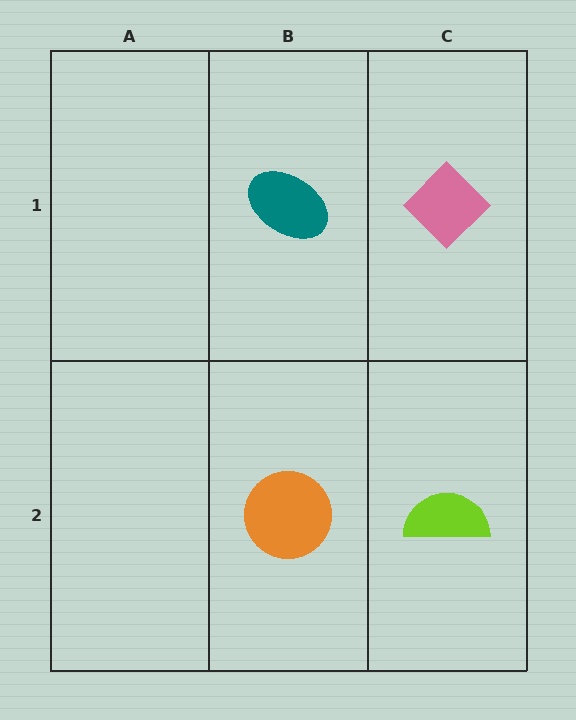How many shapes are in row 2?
2 shapes.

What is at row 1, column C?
A pink diamond.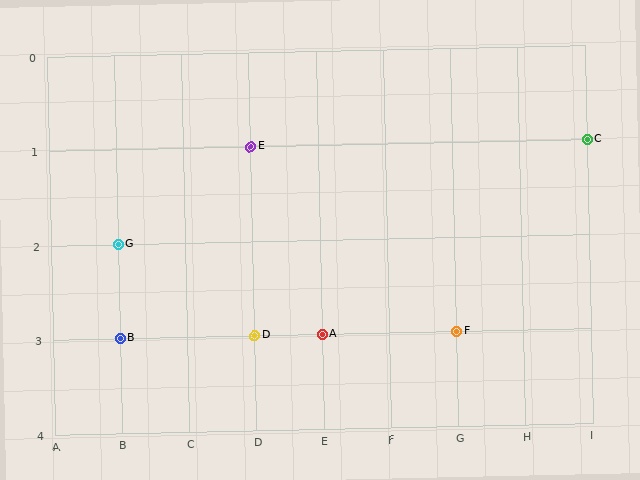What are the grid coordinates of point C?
Point C is at grid coordinates (I, 1).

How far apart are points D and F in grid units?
Points D and F are 3 columns apart.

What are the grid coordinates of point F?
Point F is at grid coordinates (G, 3).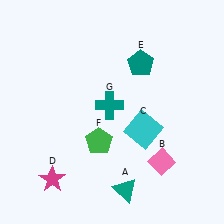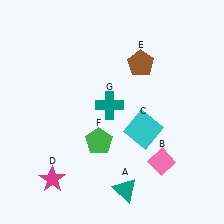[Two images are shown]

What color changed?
The pentagon (E) changed from teal in Image 1 to brown in Image 2.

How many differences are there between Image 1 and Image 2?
There is 1 difference between the two images.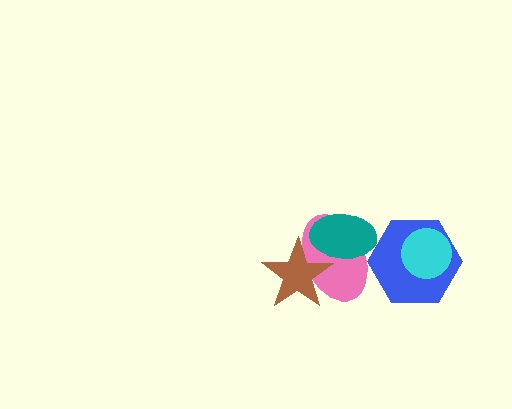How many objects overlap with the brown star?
2 objects overlap with the brown star.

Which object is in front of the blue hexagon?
The cyan circle is in front of the blue hexagon.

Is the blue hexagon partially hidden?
Yes, it is partially covered by another shape.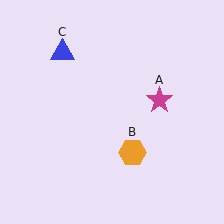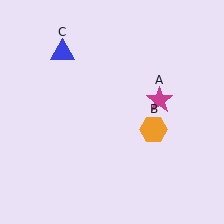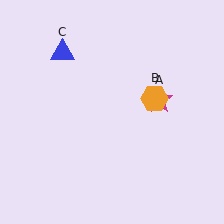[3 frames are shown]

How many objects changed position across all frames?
1 object changed position: orange hexagon (object B).